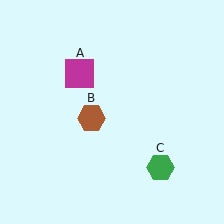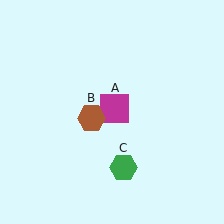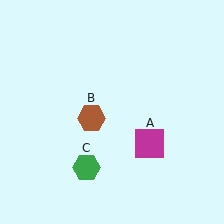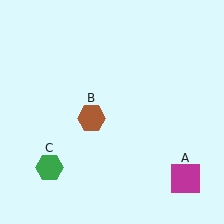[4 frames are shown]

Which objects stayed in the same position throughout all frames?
Brown hexagon (object B) remained stationary.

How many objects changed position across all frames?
2 objects changed position: magenta square (object A), green hexagon (object C).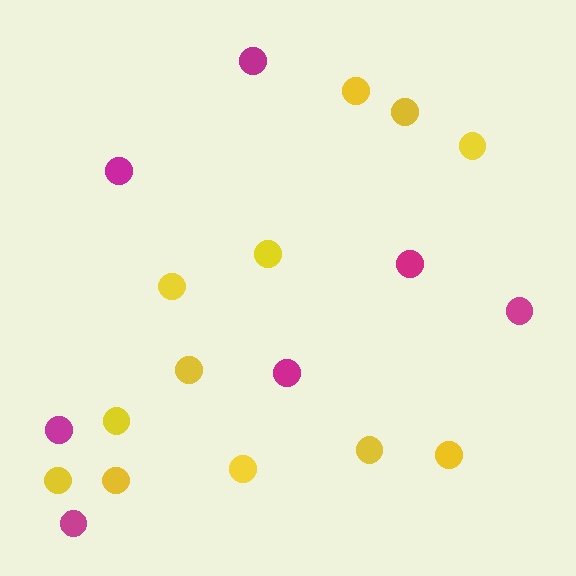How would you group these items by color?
There are 2 groups: one group of yellow circles (12) and one group of magenta circles (7).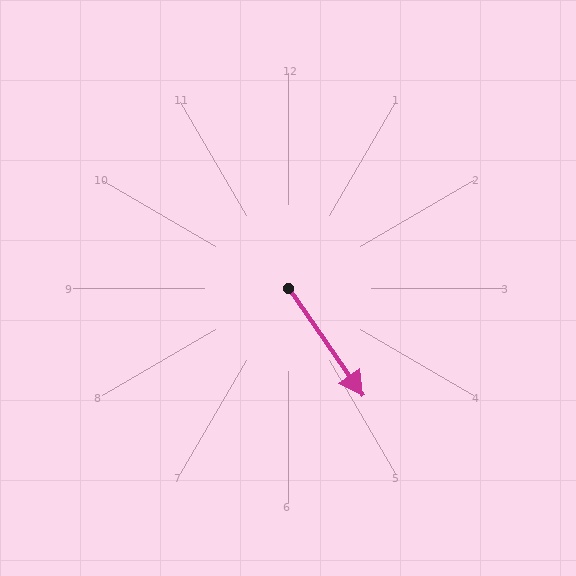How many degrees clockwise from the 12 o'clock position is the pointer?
Approximately 145 degrees.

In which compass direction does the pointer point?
Southeast.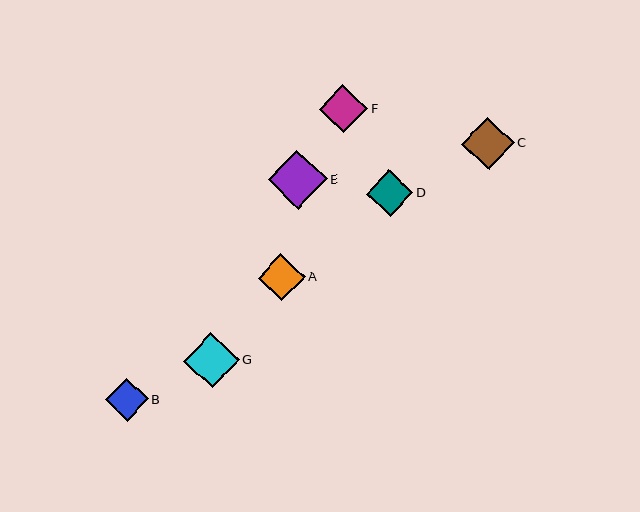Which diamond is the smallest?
Diamond B is the smallest with a size of approximately 43 pixels.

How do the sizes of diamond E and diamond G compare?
Diamond E and diamond G are approximately the same size.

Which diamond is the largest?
Diamond E is the largest with a size of approximately 59 pixels.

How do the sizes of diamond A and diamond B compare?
Diamond A and diamond B are approximately the same size.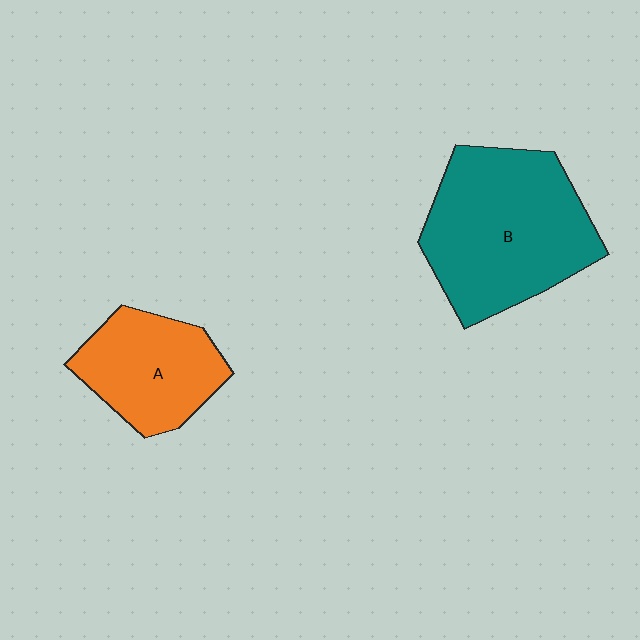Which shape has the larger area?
Shape B (teal).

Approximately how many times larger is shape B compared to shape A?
Approximately 1.7 times.